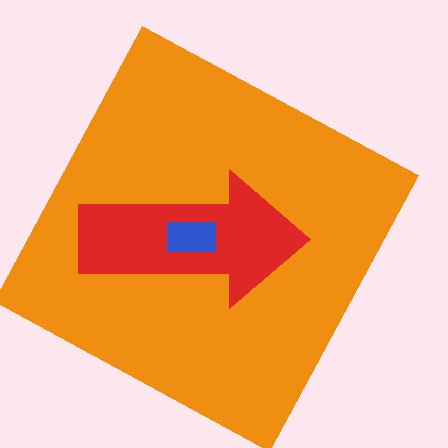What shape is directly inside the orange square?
The red arrow.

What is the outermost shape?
The orange square.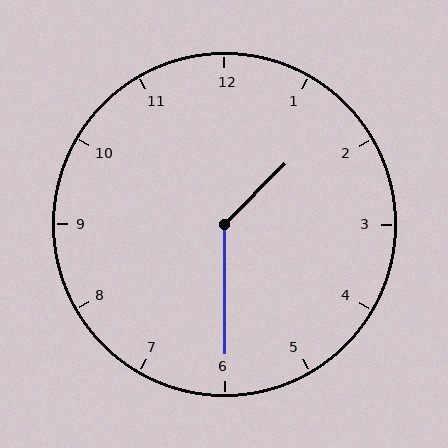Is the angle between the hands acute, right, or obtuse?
It is obtuse.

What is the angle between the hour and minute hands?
Approximately 135 degrees.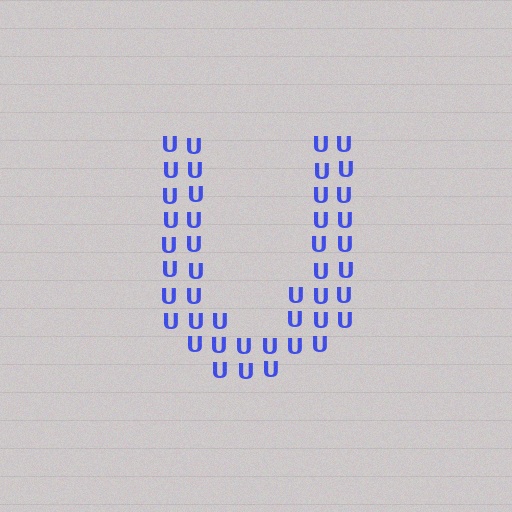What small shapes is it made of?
It is made of small letter U's.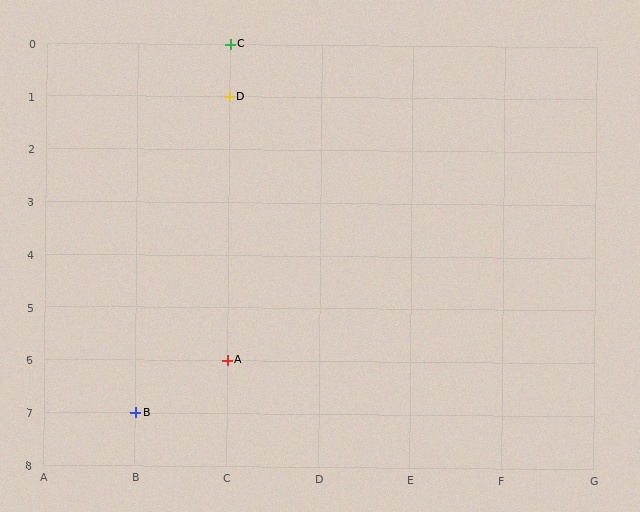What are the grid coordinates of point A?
Point A is at grid coordinates (C, 6).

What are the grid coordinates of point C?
Point C is at grid coordinates (C, 0).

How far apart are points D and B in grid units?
Points D and B are 1 column and 6 rows apart (about 6.1 grid units diagonally).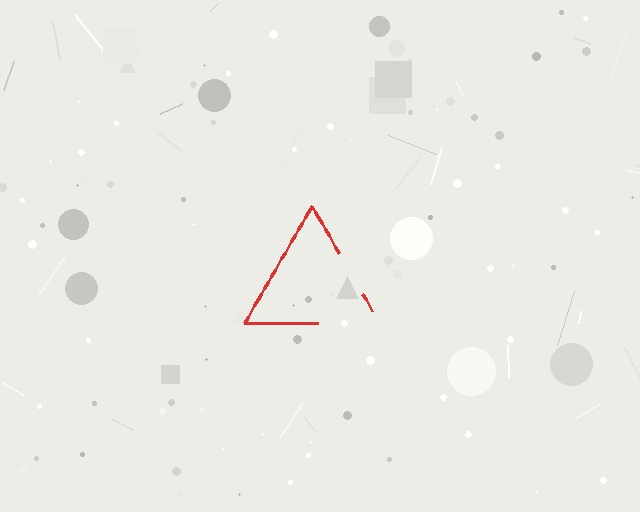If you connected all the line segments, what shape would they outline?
They would outline a triangle.